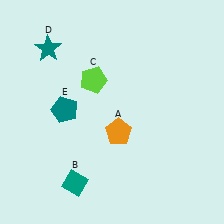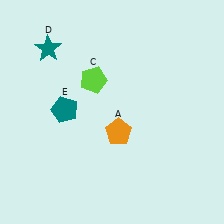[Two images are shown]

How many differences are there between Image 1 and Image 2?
There is 1 difference between the two images.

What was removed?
The teal diamond (B) was removed in Image 2.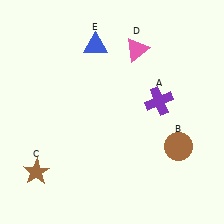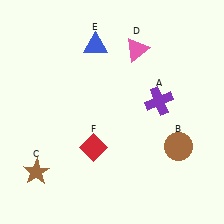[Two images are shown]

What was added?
A red diamond (F) was added in Image 2.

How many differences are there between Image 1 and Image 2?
There is 1 difference between the two images.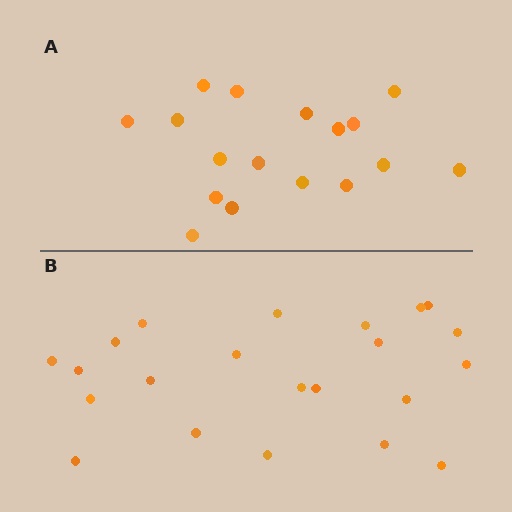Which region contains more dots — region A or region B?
Region B (the bottom region) has more dots.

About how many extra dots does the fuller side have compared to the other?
Region B has about 5 more dots than region A.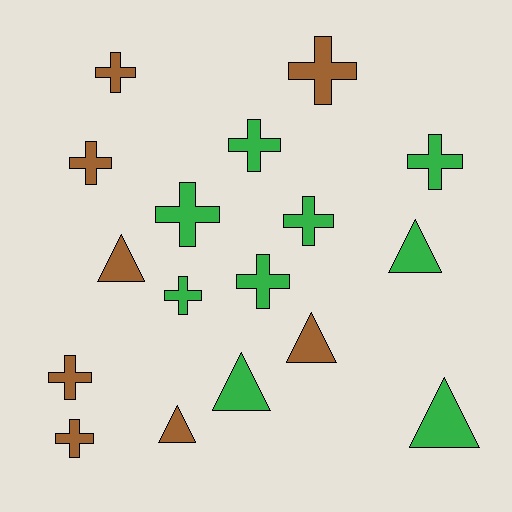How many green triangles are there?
There are 3 green triangles.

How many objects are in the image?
There are 17 objects.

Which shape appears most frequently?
Cross, with 11 objects.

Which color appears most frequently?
Green, with 9 objects.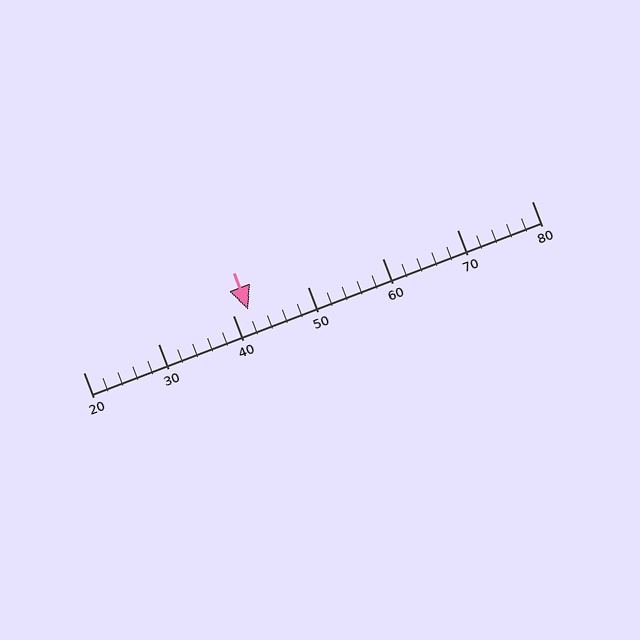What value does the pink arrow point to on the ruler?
The pink arrow points to approximately 42.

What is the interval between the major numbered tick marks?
The major tick marks are spaced 10 units apart.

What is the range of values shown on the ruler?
The ruler shows values from 20 to 80.